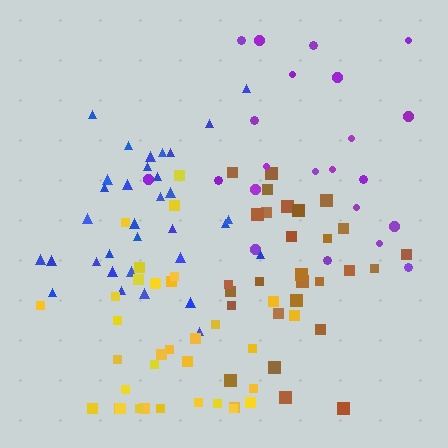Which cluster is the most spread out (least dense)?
Purple.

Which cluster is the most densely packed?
Blue.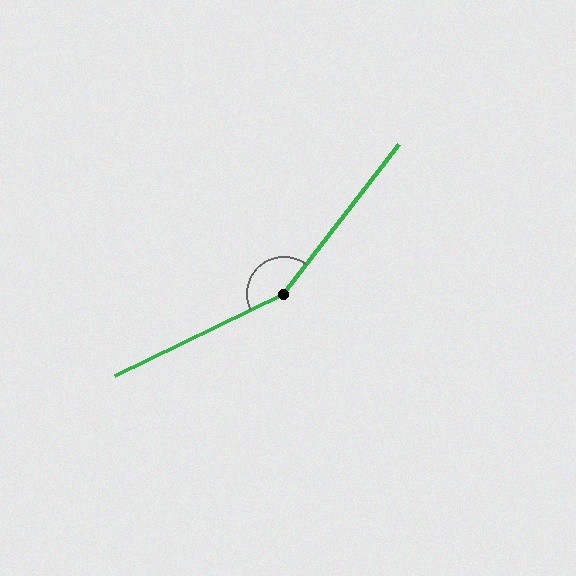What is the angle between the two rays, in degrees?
Approximately 154 degrees.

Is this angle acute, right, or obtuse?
It is obtuse.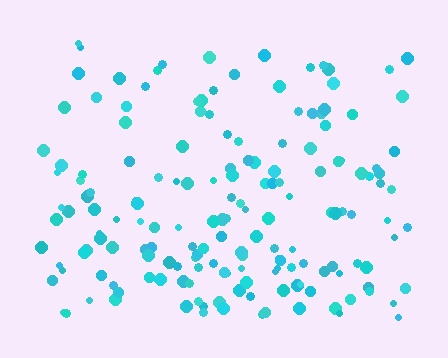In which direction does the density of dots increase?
From top to bottom, with the bottom side densest.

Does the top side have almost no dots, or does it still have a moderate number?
Still a moderate number, just noticeably fewer than the bottom.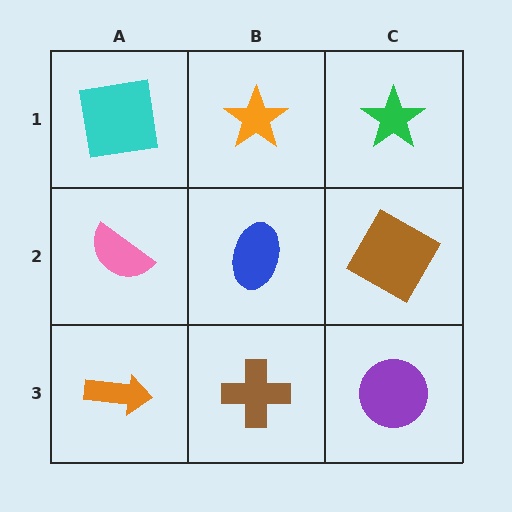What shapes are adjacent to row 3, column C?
A brown square (row 2, column C), a brown cross (row 3, column B).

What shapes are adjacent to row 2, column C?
A green star (row 1, column C), a purple circle (row 3, column C), a blue ellipse (row 2, column B).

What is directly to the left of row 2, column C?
A blue ellipse.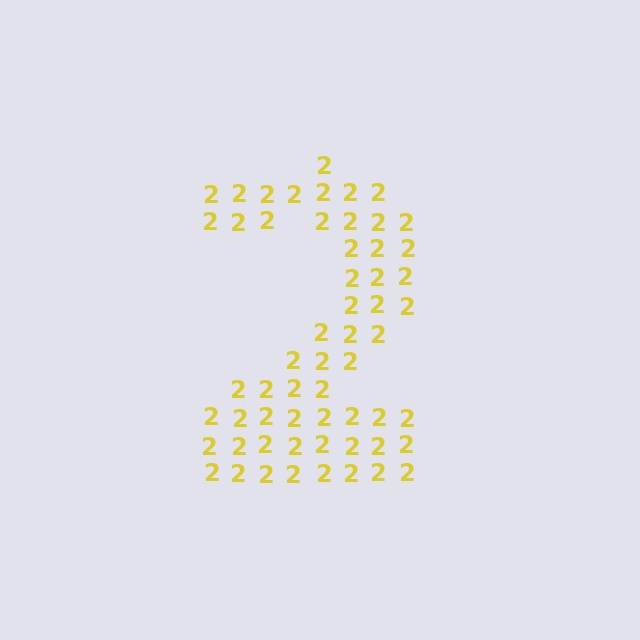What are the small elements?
The small elements are digit 2's.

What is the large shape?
The large shape is the digit 2.